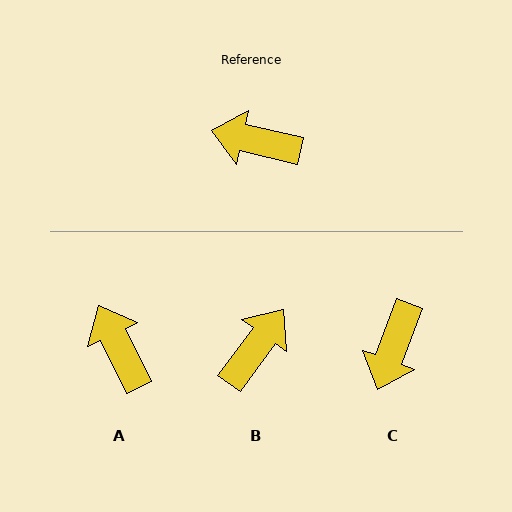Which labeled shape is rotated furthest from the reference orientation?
B, about 113 degrees away.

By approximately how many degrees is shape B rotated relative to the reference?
Approximately 113 degrees clockwise.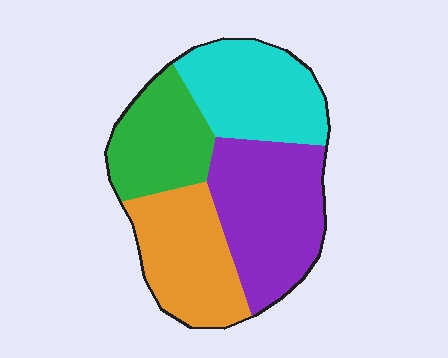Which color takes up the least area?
Green, at roughly 20%.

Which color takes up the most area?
Purple, at roughly 30%.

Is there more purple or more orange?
Purple.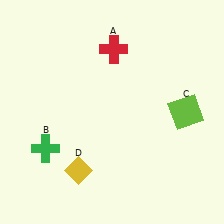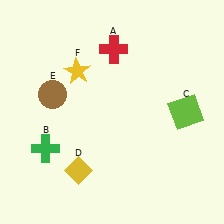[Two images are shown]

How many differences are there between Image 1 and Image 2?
There are 2 differences between the two images.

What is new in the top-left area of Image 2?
A brown circle (E) was added in the top-left area of Image 2.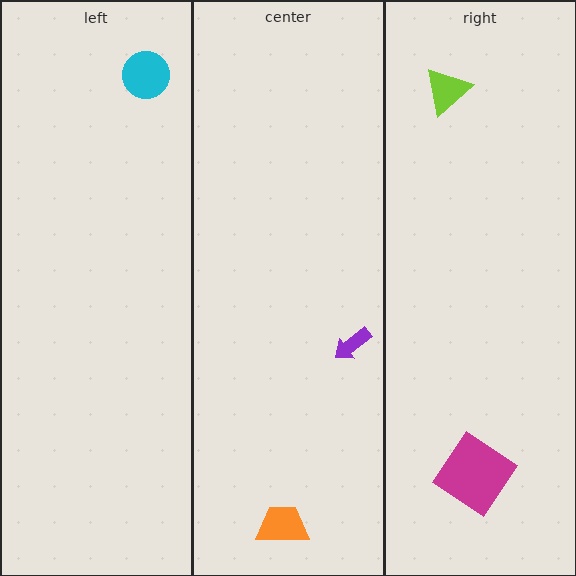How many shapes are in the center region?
2.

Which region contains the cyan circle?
The left region.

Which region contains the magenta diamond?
The right region.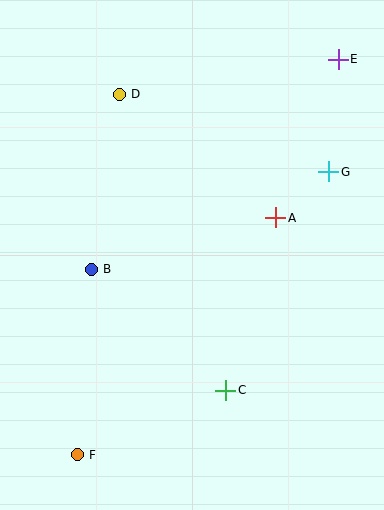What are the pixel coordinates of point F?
Point F is at (77, 455).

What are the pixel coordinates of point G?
Point G is at (329, 172).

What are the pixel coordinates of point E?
Point E is at (338, 59).